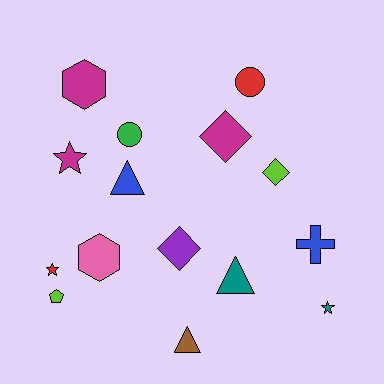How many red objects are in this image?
There are 2 red objects.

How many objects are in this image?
There are 15 objects.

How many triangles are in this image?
There are 3 triangles.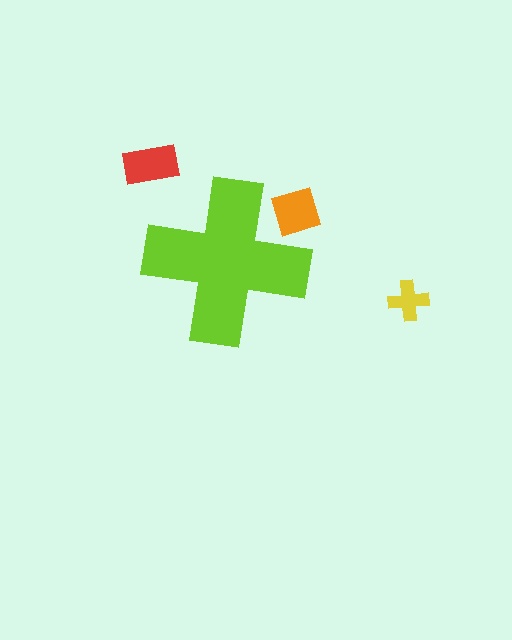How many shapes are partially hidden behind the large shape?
1 shape is partially hidden.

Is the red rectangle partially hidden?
No, the red rectangle is fully visible.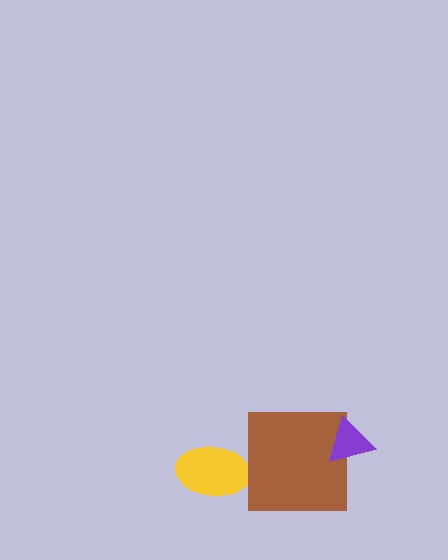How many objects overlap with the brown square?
1 object overlaps with the brown square.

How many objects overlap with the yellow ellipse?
0 objects overlap with the yellow ellipse.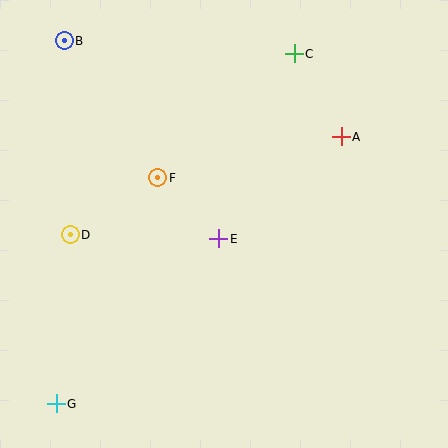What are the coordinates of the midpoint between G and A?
The midpoint between G and A is at (199, 270).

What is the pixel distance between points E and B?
The distance between E and B is 251 pixels.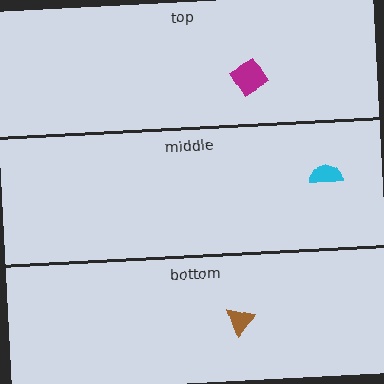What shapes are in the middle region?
The cyan semicircle.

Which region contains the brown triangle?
The bottom region.